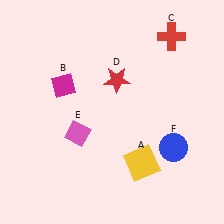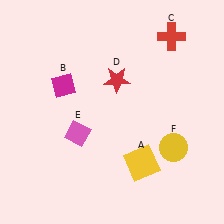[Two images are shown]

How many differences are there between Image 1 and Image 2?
There is 1 difference between the two images.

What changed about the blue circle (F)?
In Image 1, F is blue. In Image 2, it changed to yellow.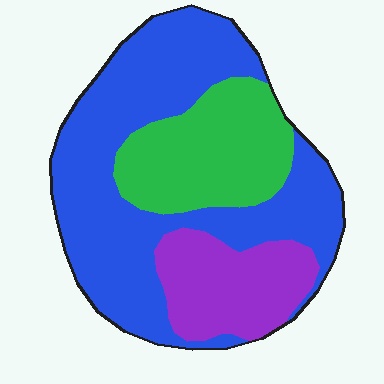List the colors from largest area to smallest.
From largest to smallest: blue, green, purple.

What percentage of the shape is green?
Green takes up about one quarter (1/4) of the shape.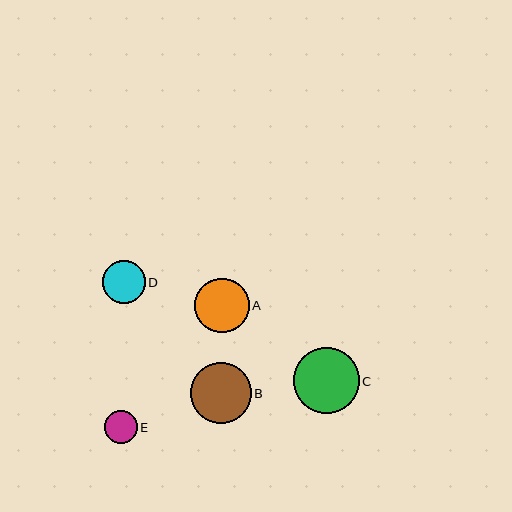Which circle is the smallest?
Circle E is the smallest with a size of approximately 33 pixels.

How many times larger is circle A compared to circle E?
Circle A is approximately 1.7 times the size of circle E.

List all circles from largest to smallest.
From largest to smallest: C, B, A, D, E.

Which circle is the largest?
Circle C is the largest with a size of approximately 66 pixels.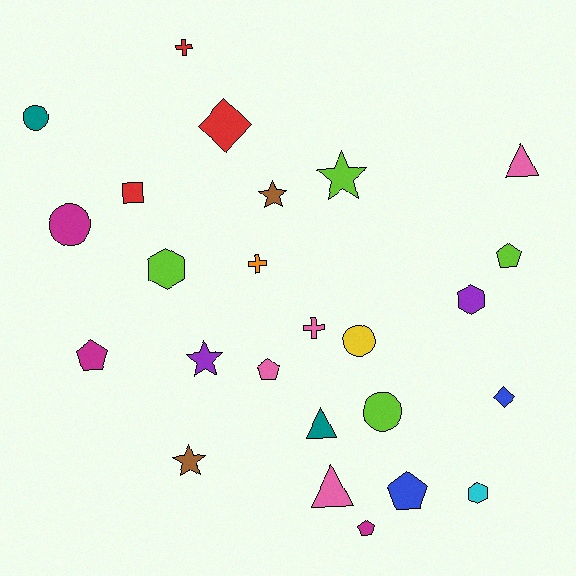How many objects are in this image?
There are 25 objects.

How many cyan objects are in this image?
There is 1 cyan object.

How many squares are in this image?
There is 1 square.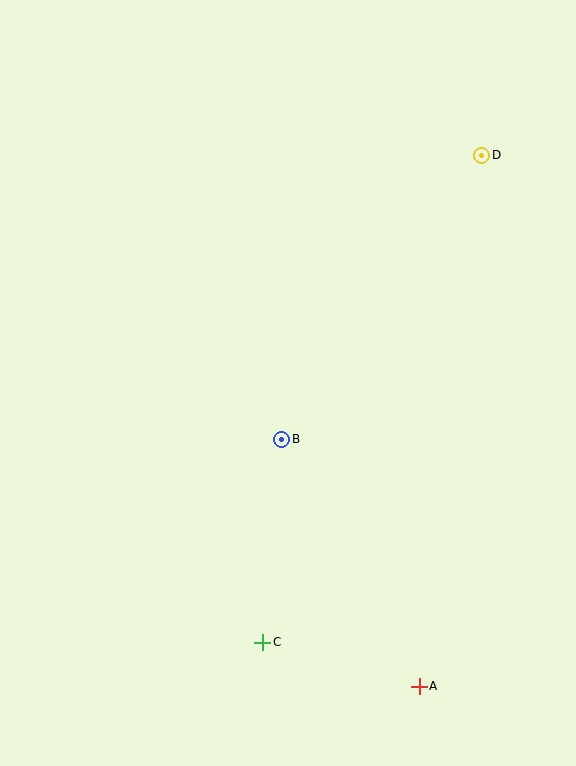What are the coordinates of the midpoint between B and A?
The midpoint between B and A is at (350, 563).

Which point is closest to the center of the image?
Point B at (282, 439) is closest to the center.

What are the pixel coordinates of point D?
Point D is at (482, 155).